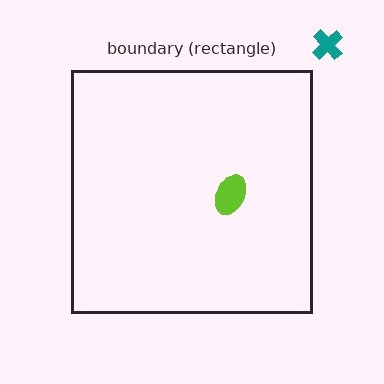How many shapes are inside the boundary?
1 inside, 1 outside.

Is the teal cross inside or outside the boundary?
Outside.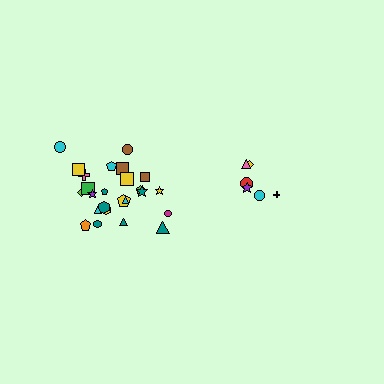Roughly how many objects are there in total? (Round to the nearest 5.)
Roughly 30 objects in total.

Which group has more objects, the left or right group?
The left group.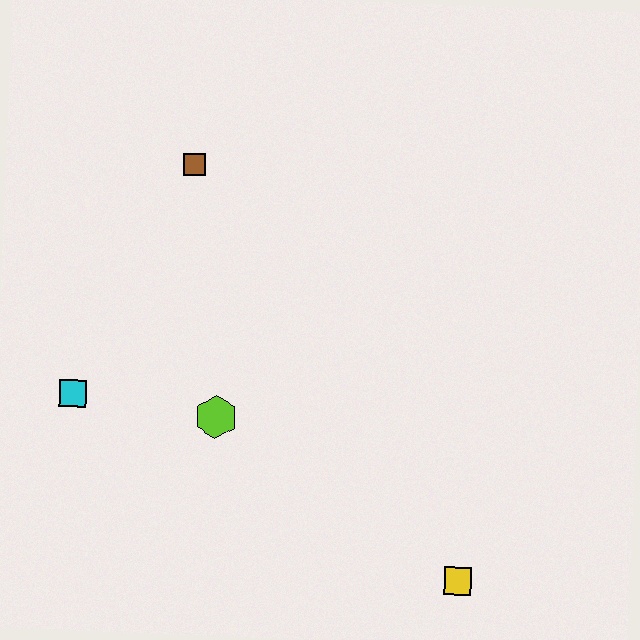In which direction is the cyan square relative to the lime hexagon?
The cyan square is to the left of the lime hexagon.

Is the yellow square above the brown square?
No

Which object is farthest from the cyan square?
The yellow square is farthest from the cyan square.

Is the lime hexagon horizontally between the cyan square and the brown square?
No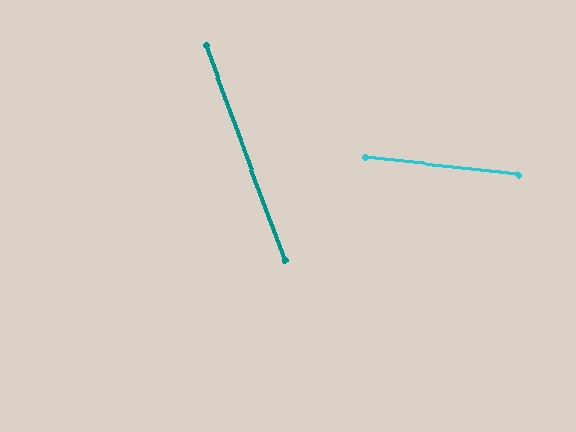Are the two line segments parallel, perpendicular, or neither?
Neither parallel nor perpendicular — they differ by about 64°.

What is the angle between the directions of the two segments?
Approximately 64 degrees.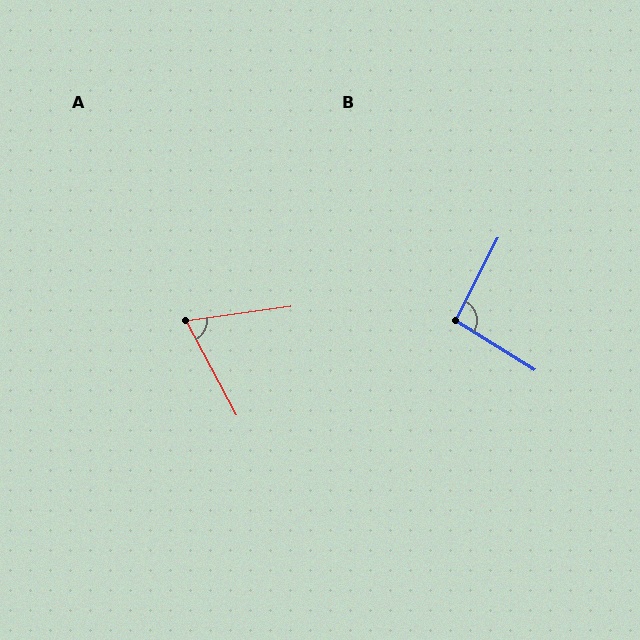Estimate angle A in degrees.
Approximately 70 degrees.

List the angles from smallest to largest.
A (70°), B (95°).